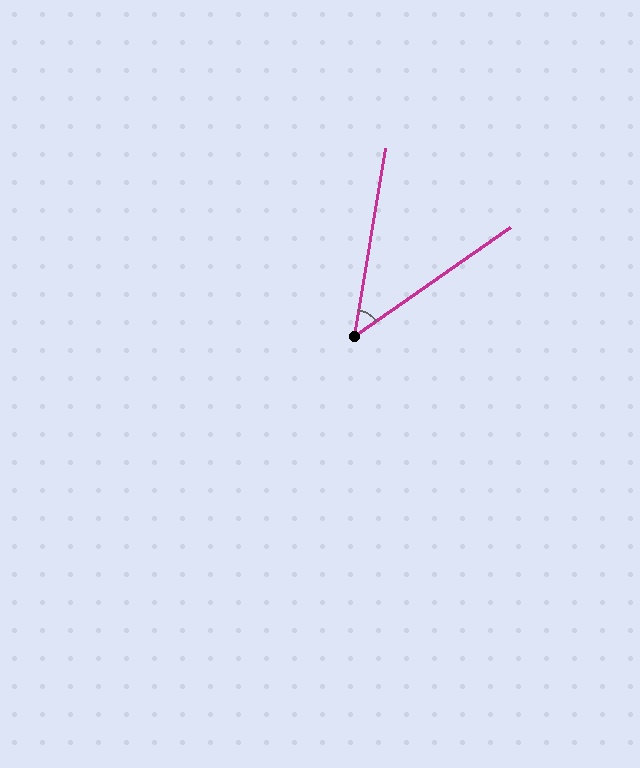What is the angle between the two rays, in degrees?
Approximately 46 degrees.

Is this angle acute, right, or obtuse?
It is acute.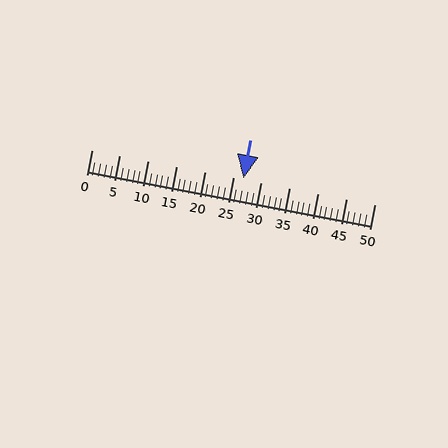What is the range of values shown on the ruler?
The ruler shows values from 0 to 50.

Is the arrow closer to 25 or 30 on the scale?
The arrow is closer to 25.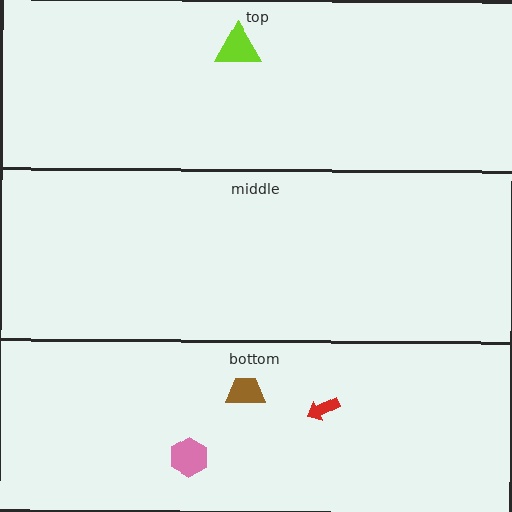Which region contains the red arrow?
The bottom region.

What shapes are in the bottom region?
The red arrow, the brown trapezoid, the pink hexagon.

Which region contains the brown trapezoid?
The bottom region.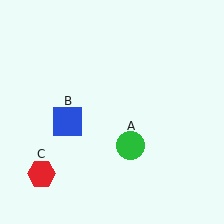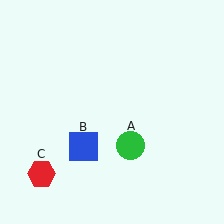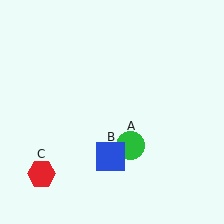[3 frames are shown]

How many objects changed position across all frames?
1 object changed position: blue square (object B).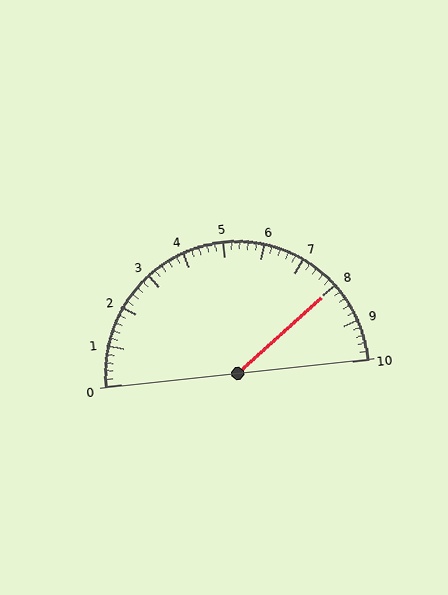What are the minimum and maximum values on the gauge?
The gauge ranges from 0 to 10.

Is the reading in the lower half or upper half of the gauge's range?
The reading is in the upper half of the range (0 to 10).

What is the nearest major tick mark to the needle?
The nearest major tick mark is 8.